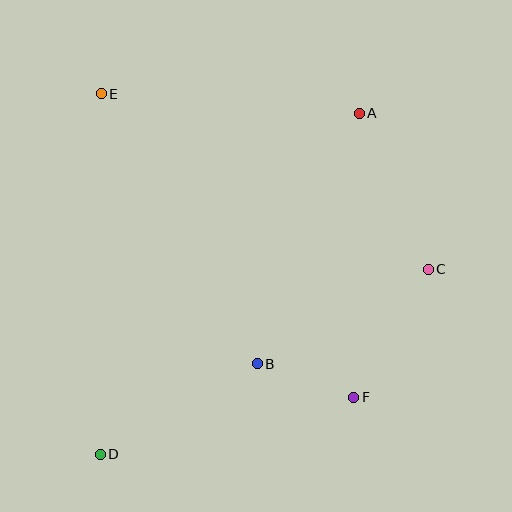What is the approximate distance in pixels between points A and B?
The distance between A and B is approximately 271 pixels.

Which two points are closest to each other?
Points B and F are closest to each other.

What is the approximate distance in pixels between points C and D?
The distance between C and D is approximately 376 pixels.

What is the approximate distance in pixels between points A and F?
The distance between A and F is approximately 284 pixels.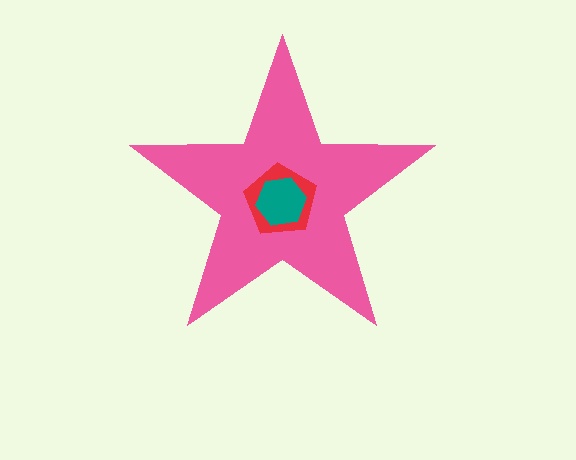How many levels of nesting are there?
3.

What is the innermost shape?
The teal hexagon.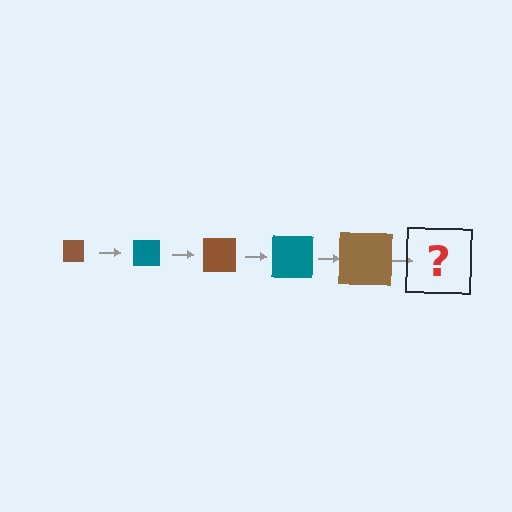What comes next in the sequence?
The next element should be a teal square, larger than the previous one.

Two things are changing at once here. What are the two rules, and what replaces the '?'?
The two rules are that the square grows larger each step and the color cycles through brown and teal. The '?' should be a teal square, larger than the previous one.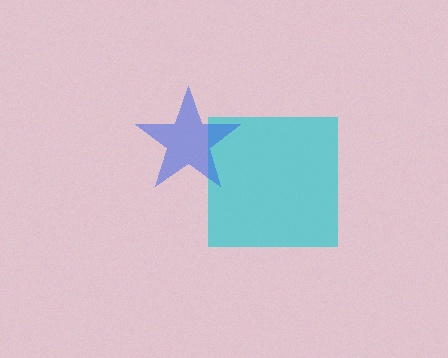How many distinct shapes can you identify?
There are 2 distinct shapes: a cyan square, a blue star.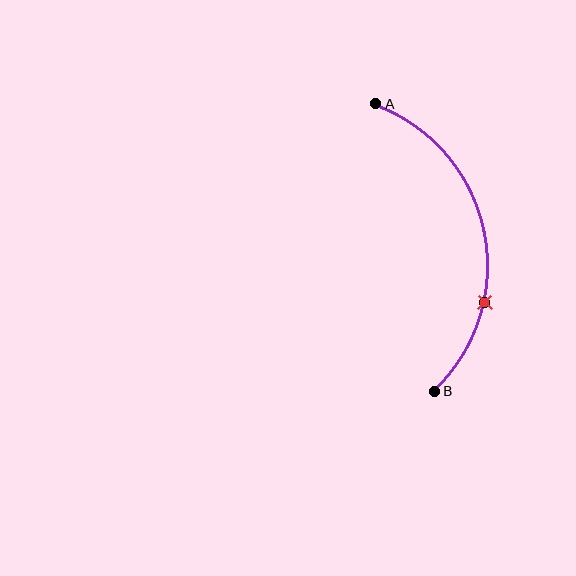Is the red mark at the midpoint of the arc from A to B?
No. The red mark lies on the arc but is closer to endpoint B. The arc midpoint would be at the point on the curve equidistant along the arc from both A and B.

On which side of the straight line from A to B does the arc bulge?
The arc bulges to the right of the straight line connecting A and B.